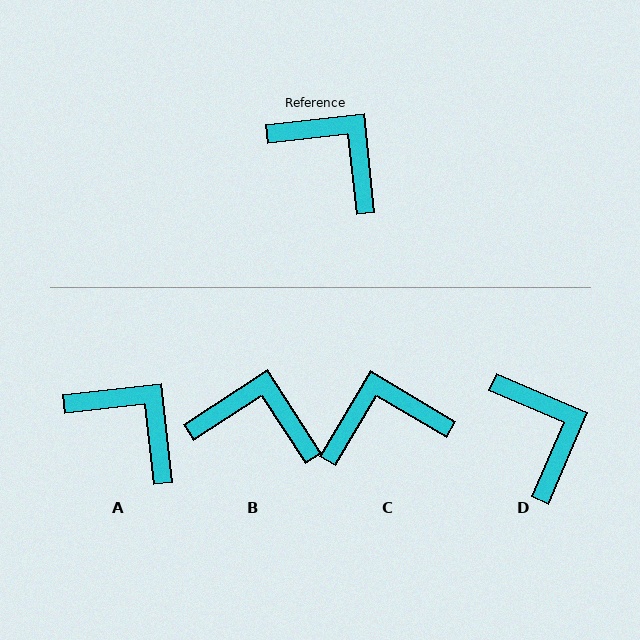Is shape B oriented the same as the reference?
No, it is off by about 27 degrees.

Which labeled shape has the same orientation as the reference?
A.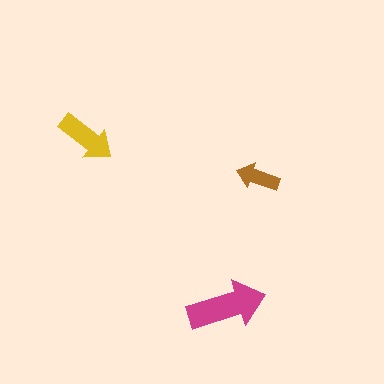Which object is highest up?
The yellow arrow is topmost.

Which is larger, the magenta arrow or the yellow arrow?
The magenta one.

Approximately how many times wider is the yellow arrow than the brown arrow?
About 1.5 times wider.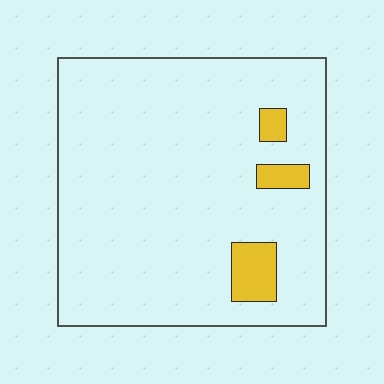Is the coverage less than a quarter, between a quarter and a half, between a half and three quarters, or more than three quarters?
Less than a quarter.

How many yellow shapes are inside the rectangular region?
3.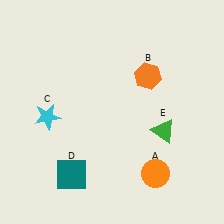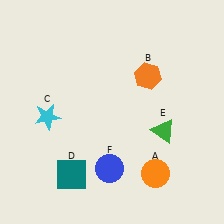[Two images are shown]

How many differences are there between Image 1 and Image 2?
There is 1 difference between the two images.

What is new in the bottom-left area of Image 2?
A blue circle (F) was added in the bottom-left area of Image 2.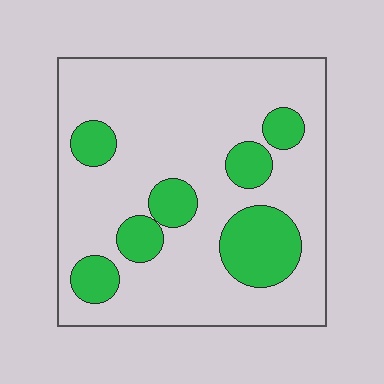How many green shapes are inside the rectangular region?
7.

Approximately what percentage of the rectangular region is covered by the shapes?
Approximately 20%.